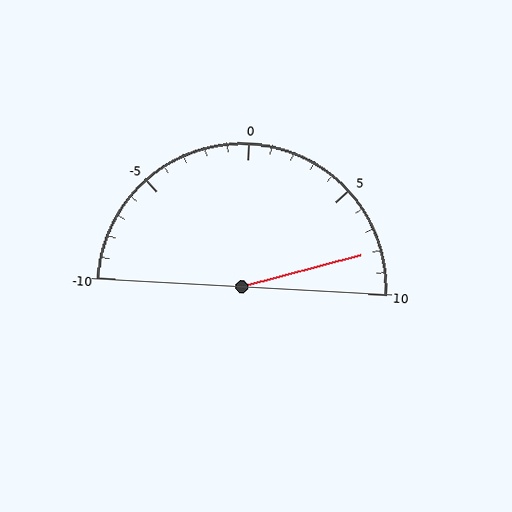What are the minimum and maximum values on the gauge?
The gauge ranges from -10 to 10.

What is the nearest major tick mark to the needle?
The nearest major tick mark is 10.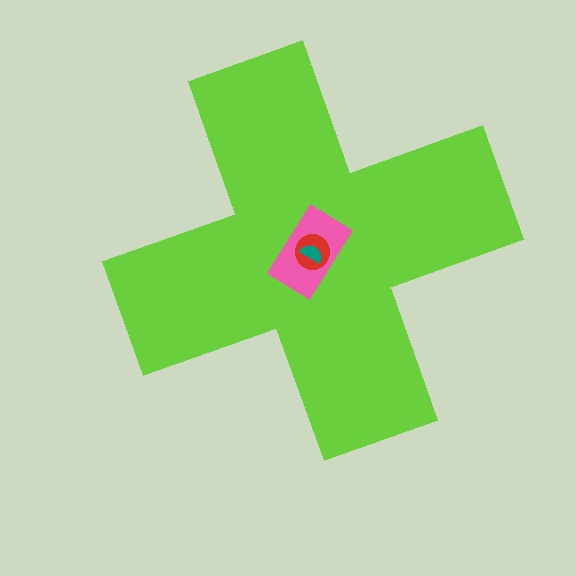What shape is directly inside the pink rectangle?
The red circle.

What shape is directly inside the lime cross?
The pink rectangle.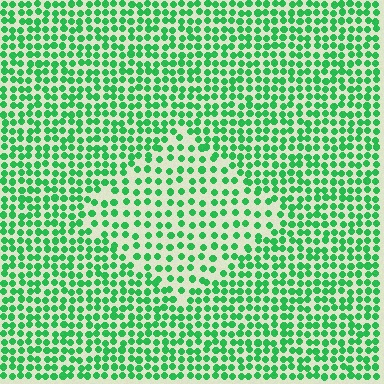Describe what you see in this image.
The image contains small green elements arranged at two different densities. A diamond-shaped region is visible where the elements are less densely packed than the surrounding area.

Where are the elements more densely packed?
The elements are more densely packed outside the diamond boundary.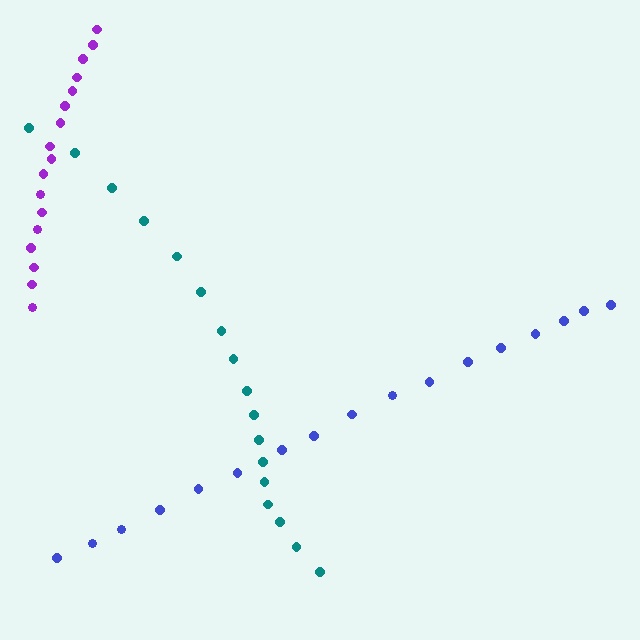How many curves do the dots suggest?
There are 3 distinct paths.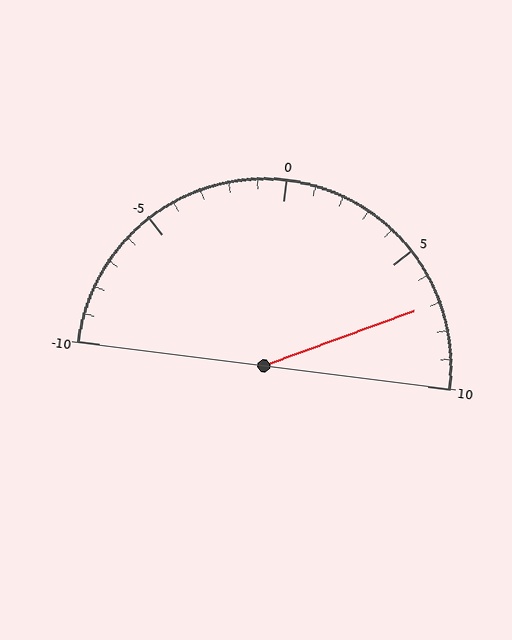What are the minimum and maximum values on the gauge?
The gauge ranges from -10 to 10.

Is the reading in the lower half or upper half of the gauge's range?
The reading is in the upper half of the range (-10 to 10).